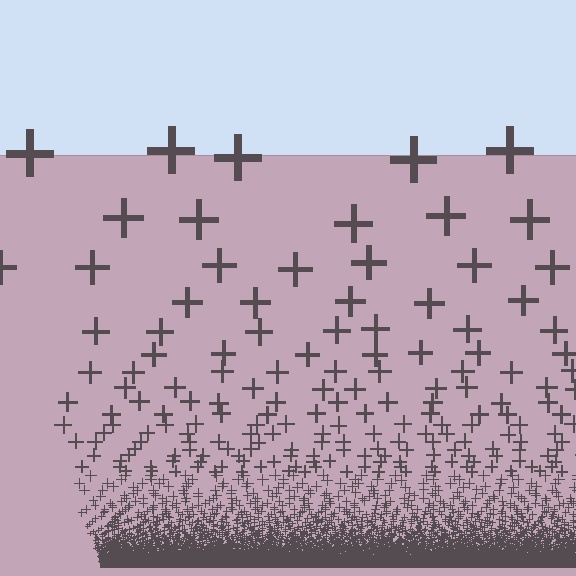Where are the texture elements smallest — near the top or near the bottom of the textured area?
Near the bottom.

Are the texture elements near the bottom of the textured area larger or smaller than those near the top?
Smaller. The gradient is inverted — elements near the bottom are smaller and denser.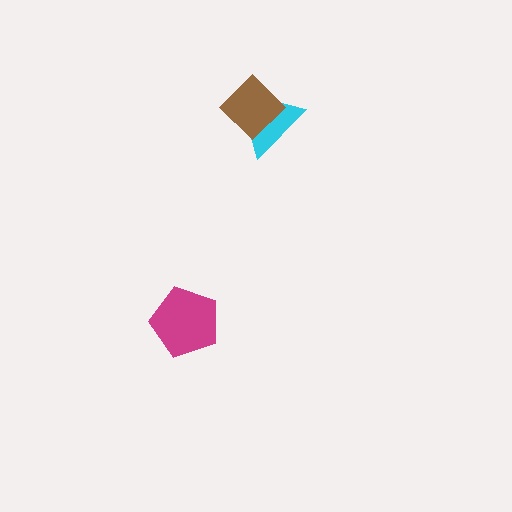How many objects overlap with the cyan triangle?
1 object overlaps with the cyan triangle.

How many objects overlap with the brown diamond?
1 object overlaps with the brown diamond.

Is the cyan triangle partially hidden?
Yes, it is partially covered by another shape.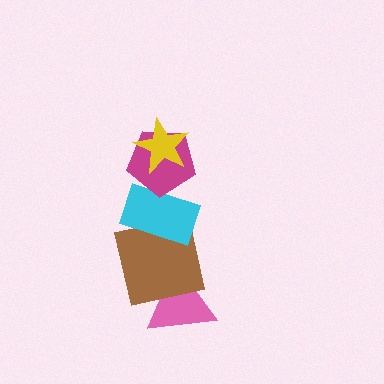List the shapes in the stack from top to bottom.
From top to bottom: the yellow star, the magenta pentagon, the cyan rectangle, the brown square, the pink triangle.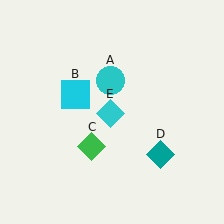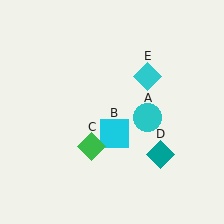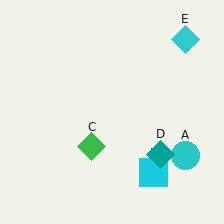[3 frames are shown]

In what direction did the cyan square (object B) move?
The cyan square (object B) moved down and to the right.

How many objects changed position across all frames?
3 objects changed position: cyan circle (object A), cyan square (object B), cyan diamond (object E).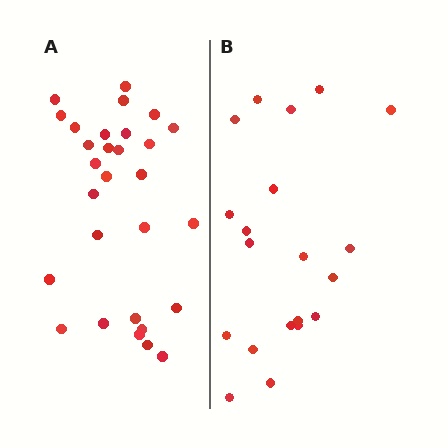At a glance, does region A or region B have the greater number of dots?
Region A (the left region) has more dots.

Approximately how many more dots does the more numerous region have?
Region A has roughly 8 or so more dots than region B.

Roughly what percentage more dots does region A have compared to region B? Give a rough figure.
About 45% more.